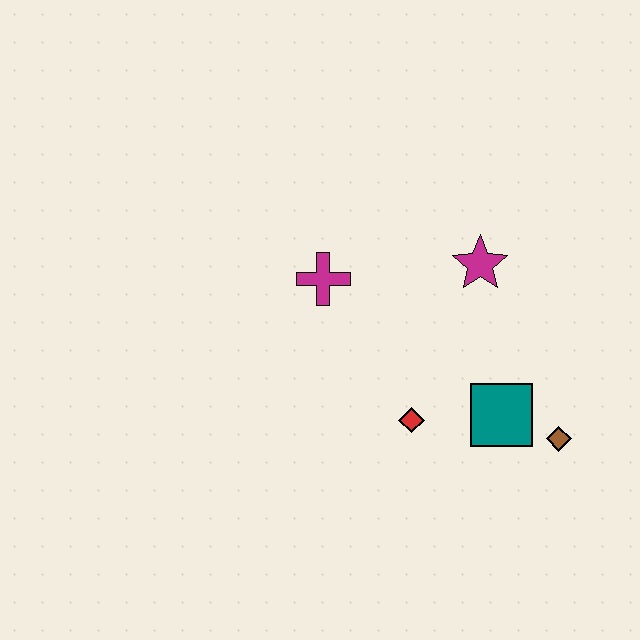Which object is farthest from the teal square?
The magenta cross is farthest from the teal square.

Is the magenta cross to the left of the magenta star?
Yes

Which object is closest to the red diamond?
The teal square is closest to the red diamond.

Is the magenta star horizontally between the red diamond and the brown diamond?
Yes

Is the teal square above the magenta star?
No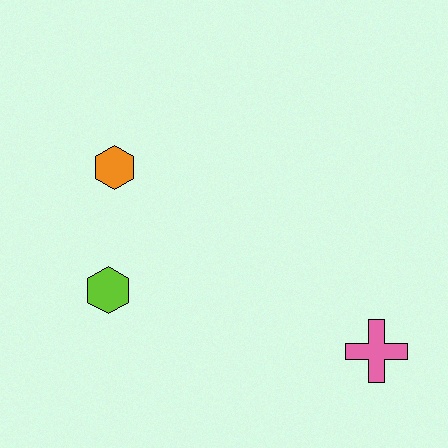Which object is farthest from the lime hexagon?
The pink cross is farthest from the lime hexagon.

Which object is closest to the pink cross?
The lime hexagon is closest to the pink cross.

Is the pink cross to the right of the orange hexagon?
Yes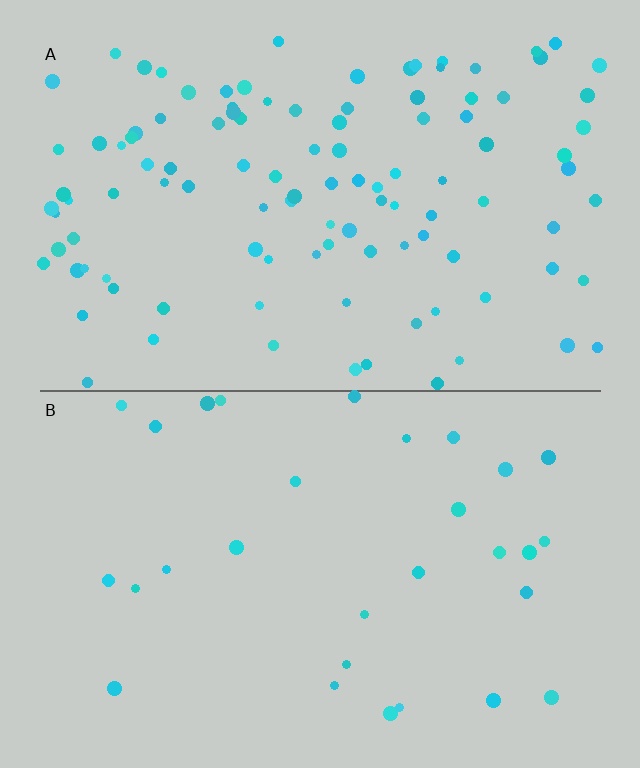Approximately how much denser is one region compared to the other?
Approximately 3.6× — region A over region B.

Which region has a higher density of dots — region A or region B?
A (the top).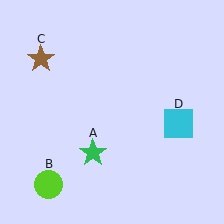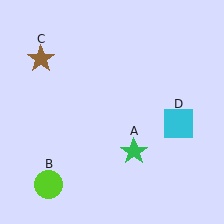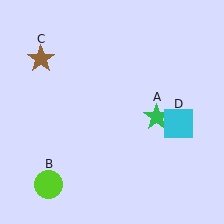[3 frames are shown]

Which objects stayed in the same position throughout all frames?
Lime circle (object B) and brown star (object C) and cyan square (object D) remained stationary.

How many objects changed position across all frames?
1 object changed position: green star (object A).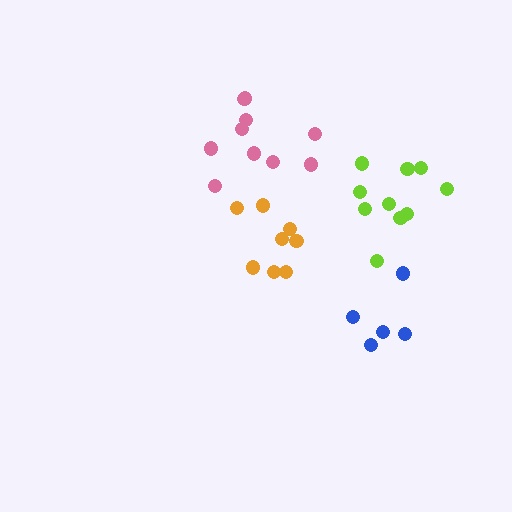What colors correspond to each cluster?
The clusters are colored: orange, blue, lime, pink.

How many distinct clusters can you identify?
There are 4 distinct clusters.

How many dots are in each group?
Group 1: 8 dots, Group 2: 5 dots, Group 3: 10 dots, Group 4: 10 dots (33 total).